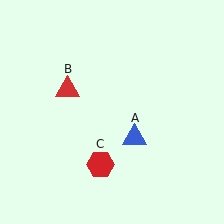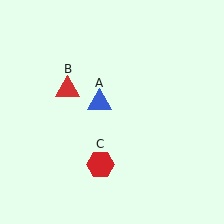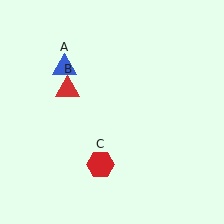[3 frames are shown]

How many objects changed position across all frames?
1 object changed position: blue triangle (object A).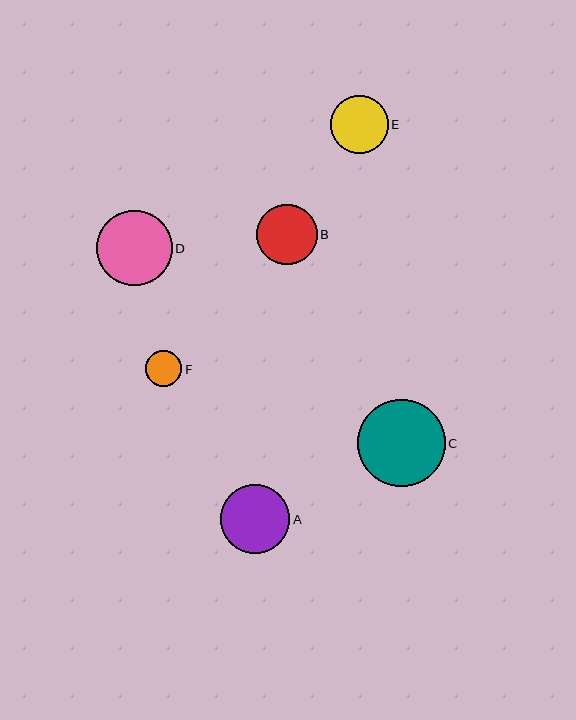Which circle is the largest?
Circle C is the largest with a size of approximately 87 pixels.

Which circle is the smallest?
Circle F is the smallest with a size of approximately 36 pixels.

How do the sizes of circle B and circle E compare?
Circle B and circle E are approximately the same size.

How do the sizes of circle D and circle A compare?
Circle D and circle A are approximately the same size.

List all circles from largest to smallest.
From largest to smallest: C, D, A, B, E, F.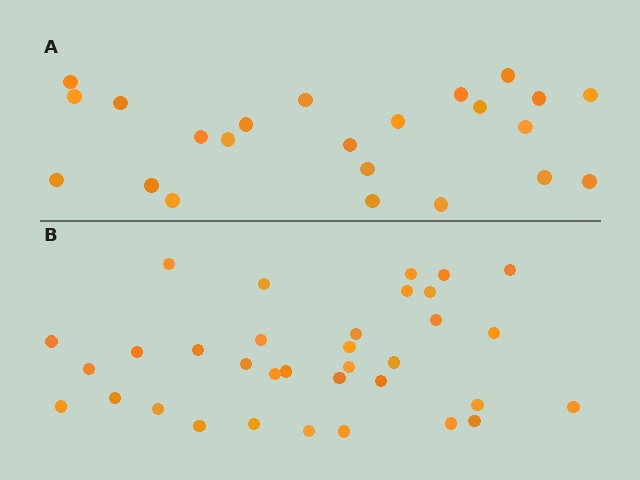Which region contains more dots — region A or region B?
Region B (the bottom region) has more dots.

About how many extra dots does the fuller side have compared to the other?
Region B has roughly 12 or so more dots than region A.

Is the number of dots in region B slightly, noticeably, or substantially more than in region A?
Region B has substantially more. The ratio is roughly 1.5 to 1.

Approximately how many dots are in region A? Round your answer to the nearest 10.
About 20 dots. (The exact count is 23, which rounds to 20.)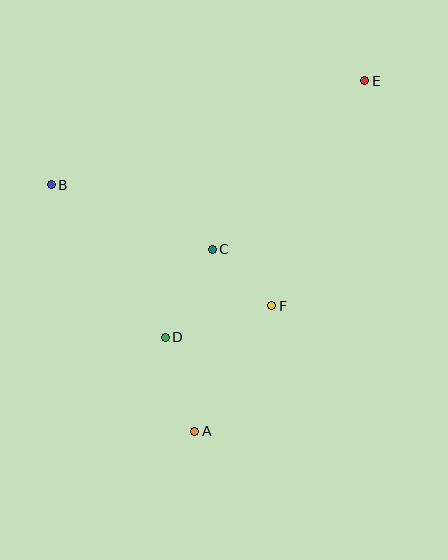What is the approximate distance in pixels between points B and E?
The distance between B and E is approximately 331 pixels.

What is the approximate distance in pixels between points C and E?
The distance between C and E is approximately 227 pixels.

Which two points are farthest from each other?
Points A and E are farthest from each other.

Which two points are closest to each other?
Points C and F are closest to each other.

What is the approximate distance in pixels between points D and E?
The distance between D and E is approximately 325 pixels.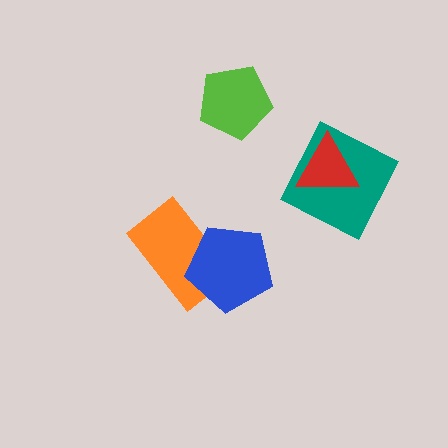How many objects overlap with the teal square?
1 object overlaps with the teal square.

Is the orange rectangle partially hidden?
Yes, it is partially covered by another shape.